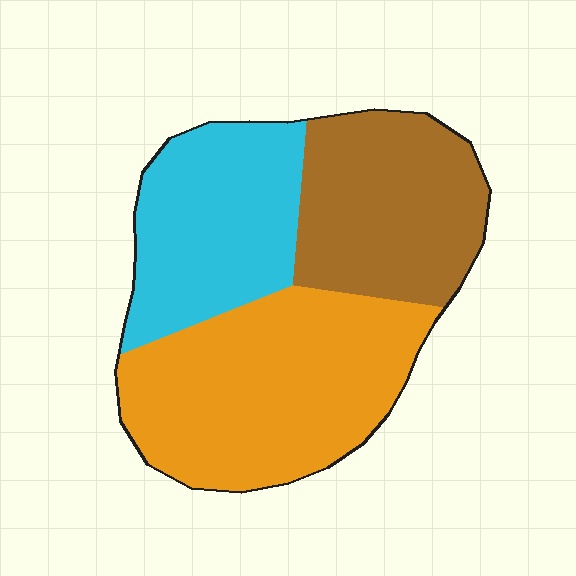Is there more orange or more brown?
Orange.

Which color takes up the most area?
Orange, at roughly 40%.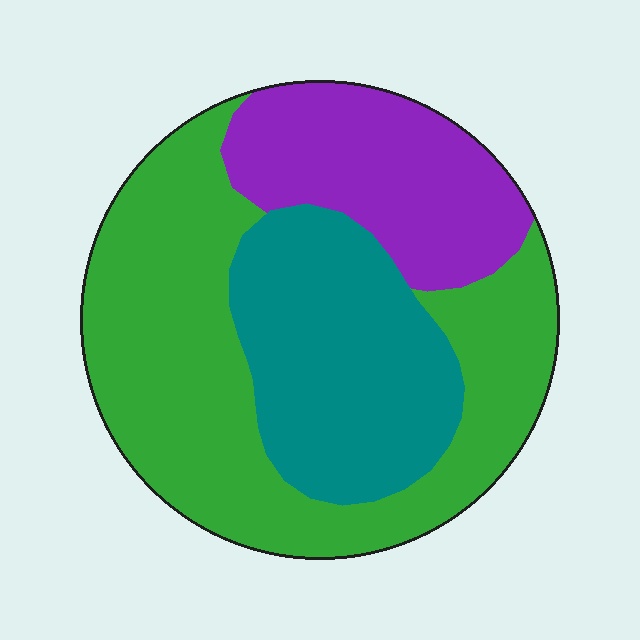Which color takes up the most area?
Green, at roughly 50%.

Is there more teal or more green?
Green.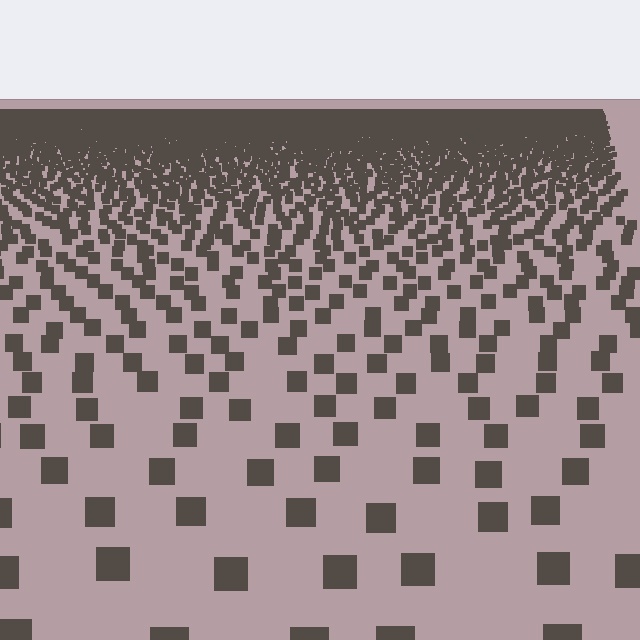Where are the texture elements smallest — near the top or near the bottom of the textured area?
Near the top.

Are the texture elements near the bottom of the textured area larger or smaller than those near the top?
Larger. Near the bottom, elements are closer to the viewer and appear at a bigger on-screen size.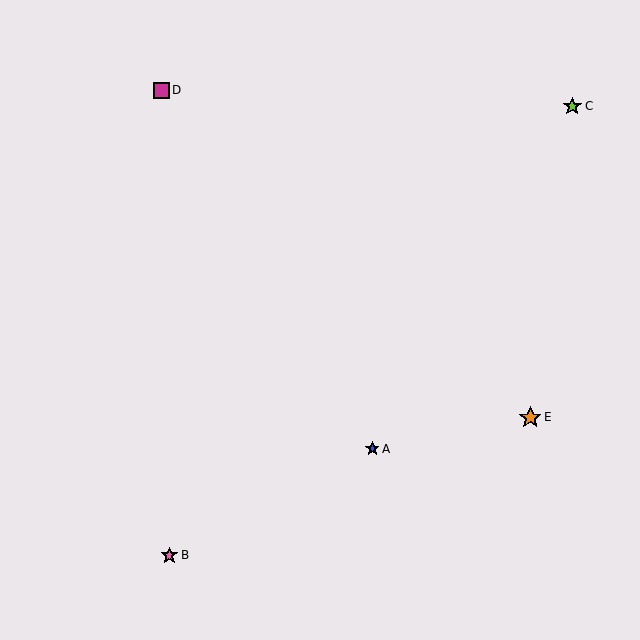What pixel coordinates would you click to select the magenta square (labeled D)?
Click at (161, 90) to select the magenta square D.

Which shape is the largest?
The orange star (labeled E) is the largest.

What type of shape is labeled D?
Shape D is a magenta square.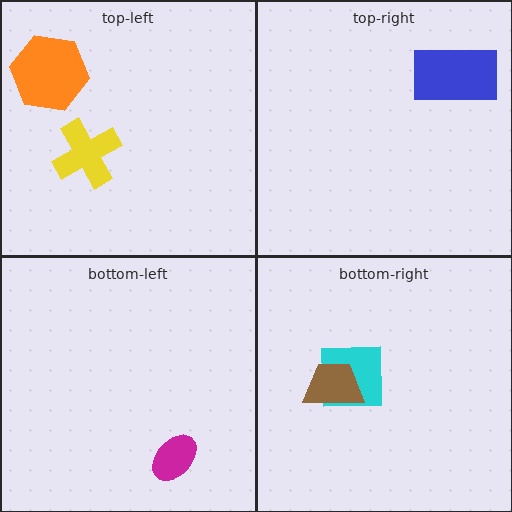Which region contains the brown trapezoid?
The bottom-right region.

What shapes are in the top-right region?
The blue rectangle.